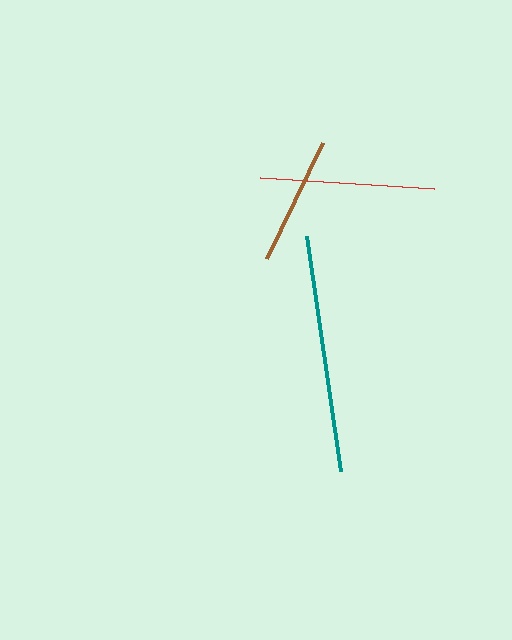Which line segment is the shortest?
The brown line is the shortest at approximately 129 pixels.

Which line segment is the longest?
The teal line is the longest at approximately 238 pixels.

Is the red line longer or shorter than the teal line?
The teal line is longer than the red line.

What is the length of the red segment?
The red segment is approximately 174 pixels long.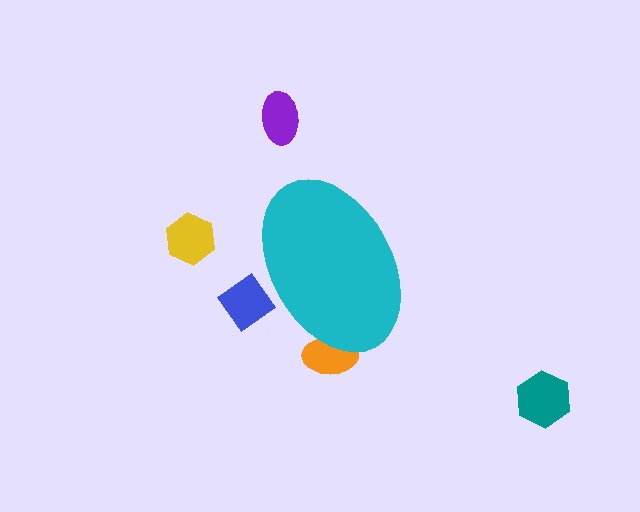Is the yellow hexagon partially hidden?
No, the yellow hexagon is fully visible.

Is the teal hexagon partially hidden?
No, the teal hexagon is fully visible.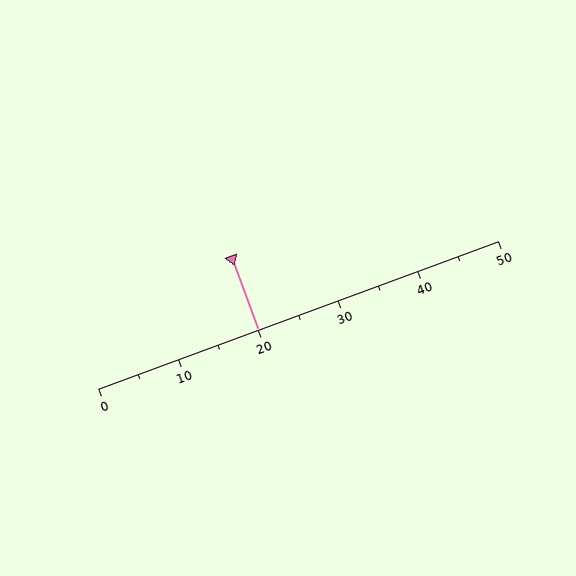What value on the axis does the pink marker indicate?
The marker indicates approximately 20.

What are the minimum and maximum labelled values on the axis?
The axis runs from 0 to 50.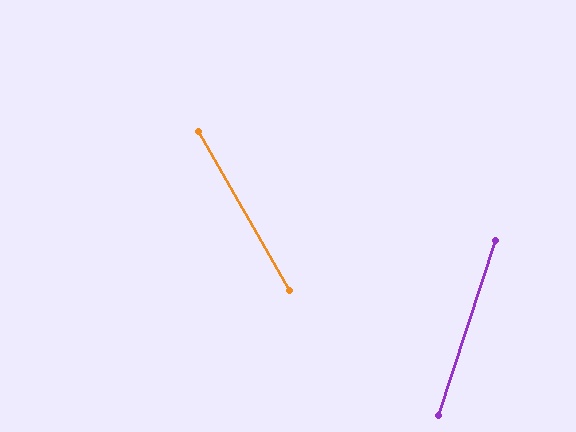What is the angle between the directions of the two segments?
Approximately 48 degrees.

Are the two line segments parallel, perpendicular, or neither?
Neither parallel nor perpendicular — they differ by about 48°.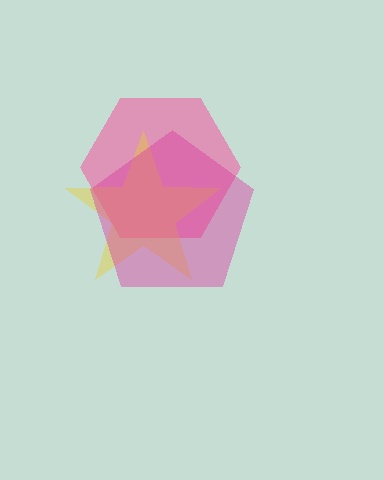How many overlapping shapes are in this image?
There are 3 overlapping shapes in the image.